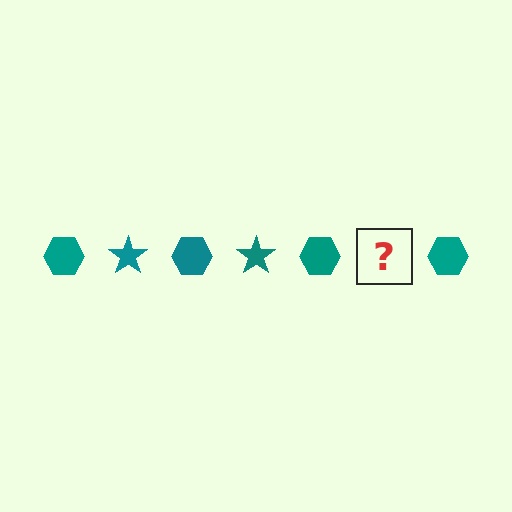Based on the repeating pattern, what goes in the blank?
The blank should be a teal star.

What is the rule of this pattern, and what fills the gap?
The rule is that the pattern cycles through hexagon, star shapes in teal. The gap should be filled with a teal star.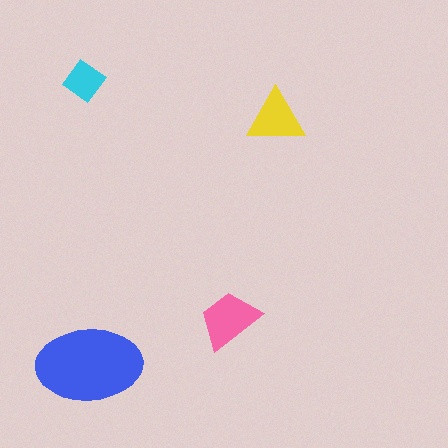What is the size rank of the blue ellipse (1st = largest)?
1st.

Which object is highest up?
The cyan diamond is topmost.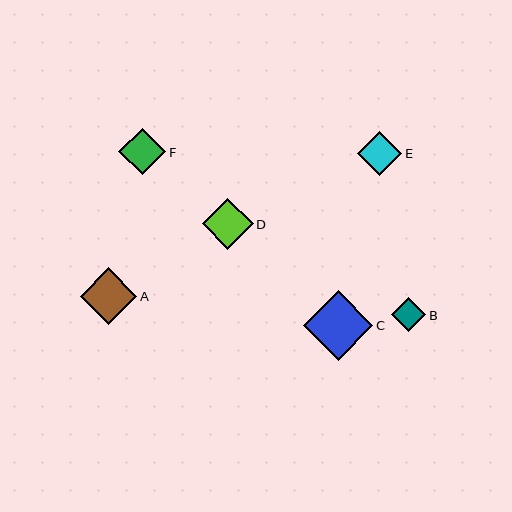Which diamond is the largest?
Diamond C is the largest with a size of approximately 69 pixels.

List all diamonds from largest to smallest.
From largest to smallest: C, A, D, F, E, B.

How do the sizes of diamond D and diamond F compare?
Diamond D and diamond F are approximately the same size.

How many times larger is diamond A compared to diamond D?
Diamond A is approximately 1.1 times the size of diamond D.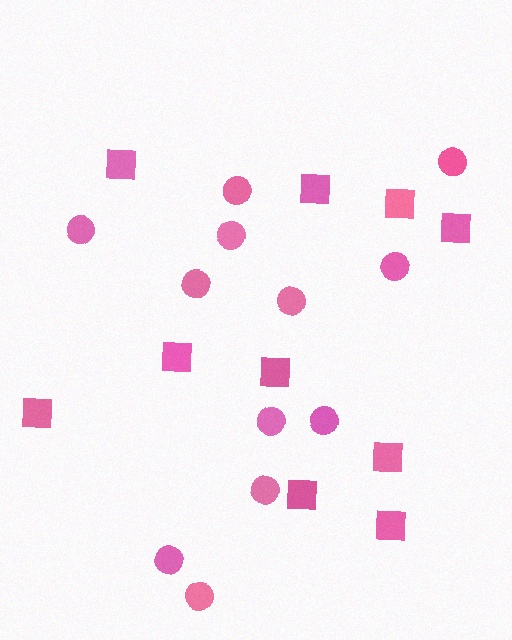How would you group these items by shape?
There are 2 groups: one group of circles (12) and one group of squares (10).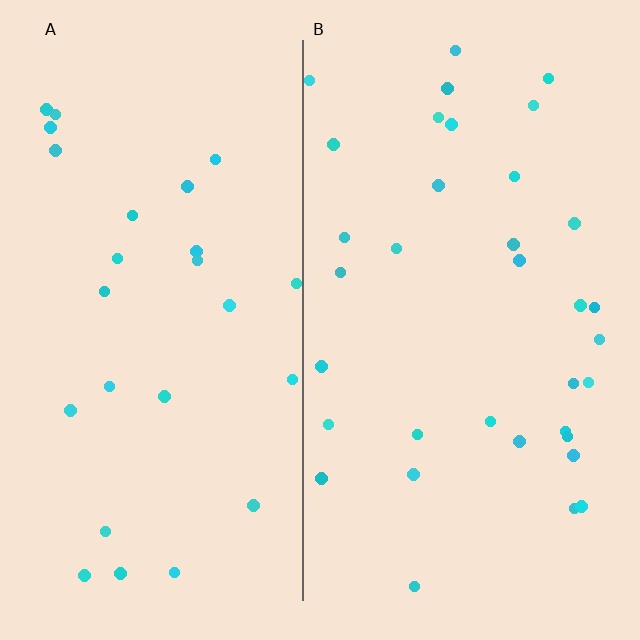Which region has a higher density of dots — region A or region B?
B (the right).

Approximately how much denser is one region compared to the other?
Approximately 1.4× — region B over region A.